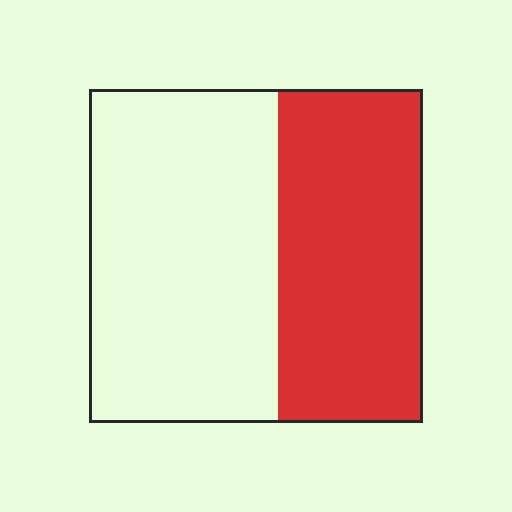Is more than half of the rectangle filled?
No.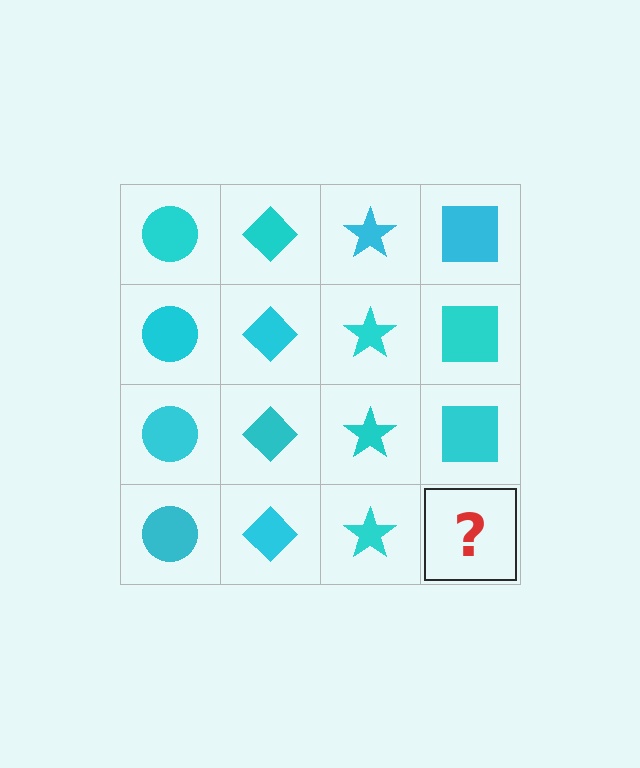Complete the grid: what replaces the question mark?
The question mark should be replaced with a cyan square.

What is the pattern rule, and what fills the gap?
The rule is that each column has a consistent shape. The gap should be filled with a cyan square.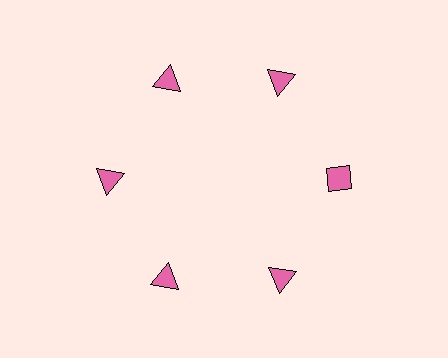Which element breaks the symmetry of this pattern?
The pink diamond at roughly the 3 o'clock position breaks the symmetry. All other shapes are pink triangles.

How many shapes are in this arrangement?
There are 6 shapes arranged in a ring pattern.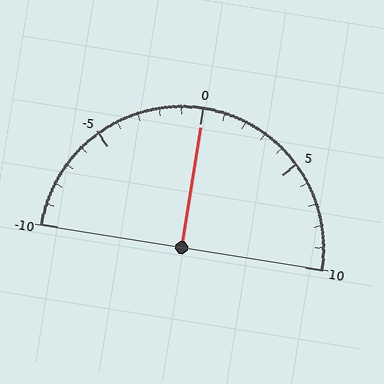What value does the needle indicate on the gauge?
The needle indicates approximately 0.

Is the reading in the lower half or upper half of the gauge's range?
The reading is in the upper half of the range (-10 to 10).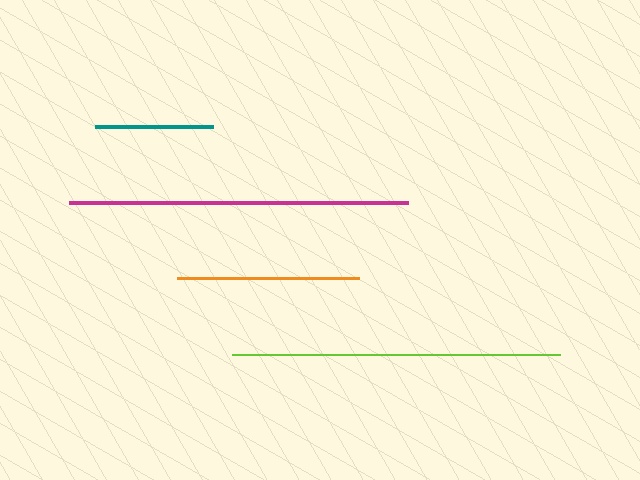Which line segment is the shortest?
The teal line is the shortest at approximately 118 pixels.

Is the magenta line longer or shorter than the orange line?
The magenta line is longer than the orange line.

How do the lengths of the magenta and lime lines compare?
The magenta and lime lines are approximately the same length.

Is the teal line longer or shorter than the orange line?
The orange line is longer than the teal line.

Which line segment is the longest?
The magenta line is the longest at approximately 339 pixels.